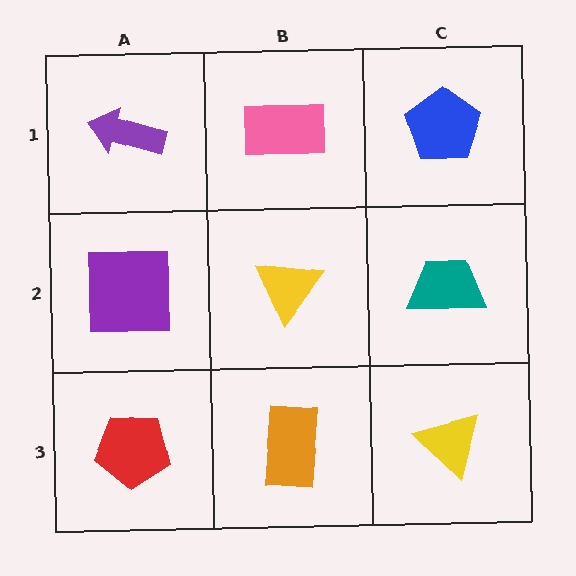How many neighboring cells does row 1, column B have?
3.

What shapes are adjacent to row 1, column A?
A purple square (row 2, column A), a pink rectangle (row 1, column B).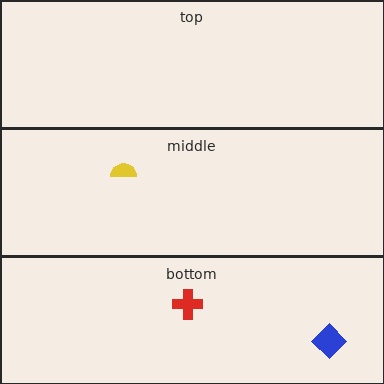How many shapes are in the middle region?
1.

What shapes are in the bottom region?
The blue diamond, the red cross.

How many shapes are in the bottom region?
2.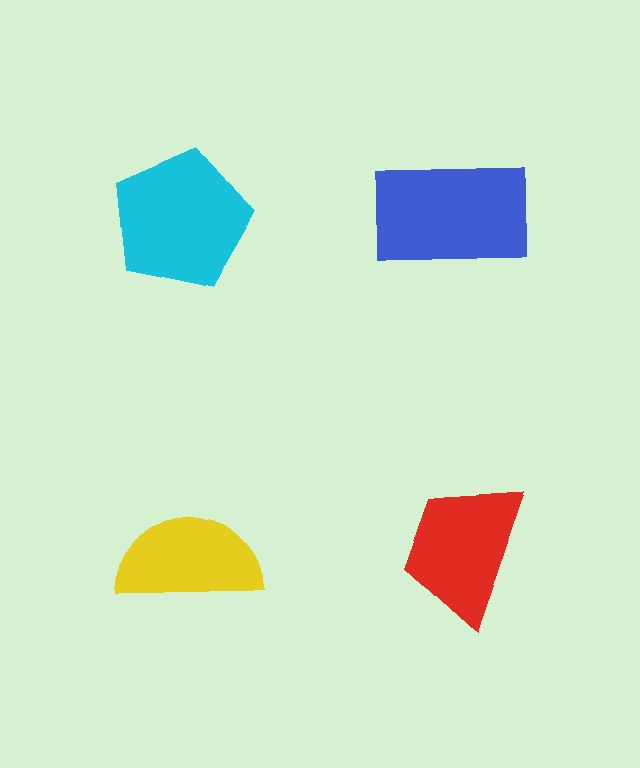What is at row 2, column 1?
A yellow semicircle.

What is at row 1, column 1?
A cyan pentagon.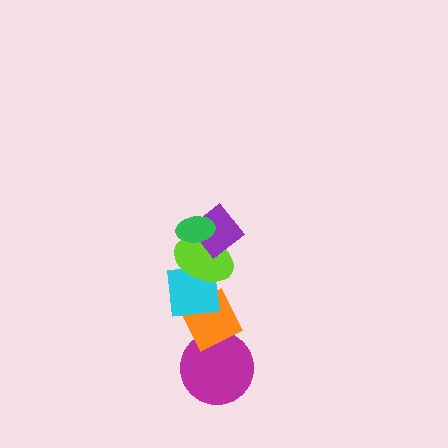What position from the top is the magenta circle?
The magenta circle is 6th from the top.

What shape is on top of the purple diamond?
The green ellipse is on top of the purple diamond.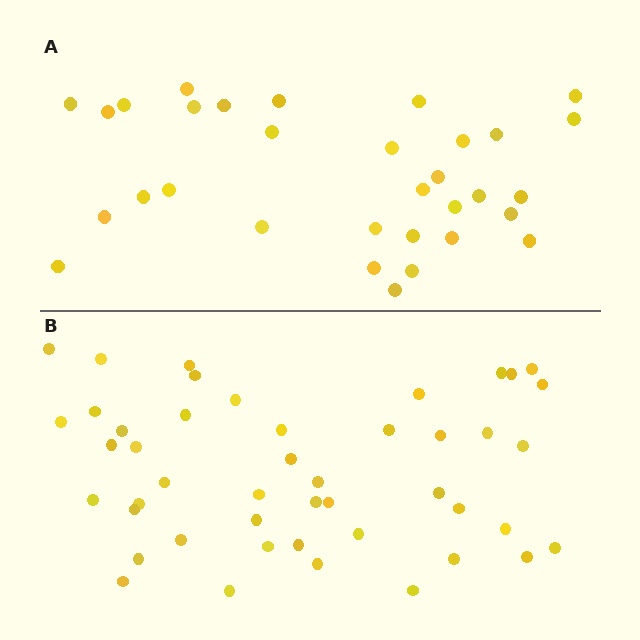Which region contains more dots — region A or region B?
Region B (the bottom region) has more dots.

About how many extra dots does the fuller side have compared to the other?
Region B has approximately 15 more dots than region A.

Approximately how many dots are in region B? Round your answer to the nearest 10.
About 50 dots. (The exact count is 46, which rounds to 50.)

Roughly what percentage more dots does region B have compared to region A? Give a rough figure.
About 45% more.